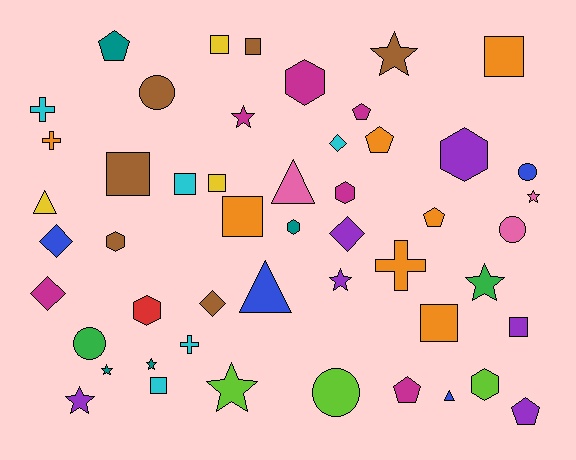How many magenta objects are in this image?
There are 6 magenta objects.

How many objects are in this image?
There are 50 objects.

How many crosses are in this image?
There are 4 crosses.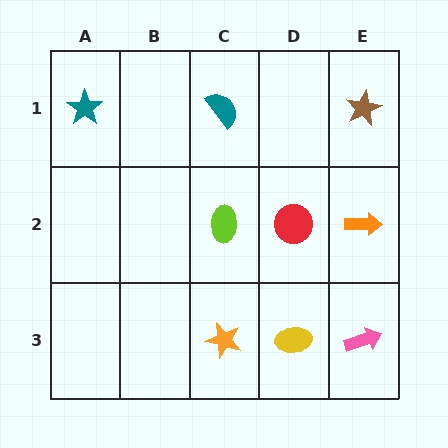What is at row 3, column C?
An orange star.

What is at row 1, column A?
A teal star.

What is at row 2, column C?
A lime ellipse.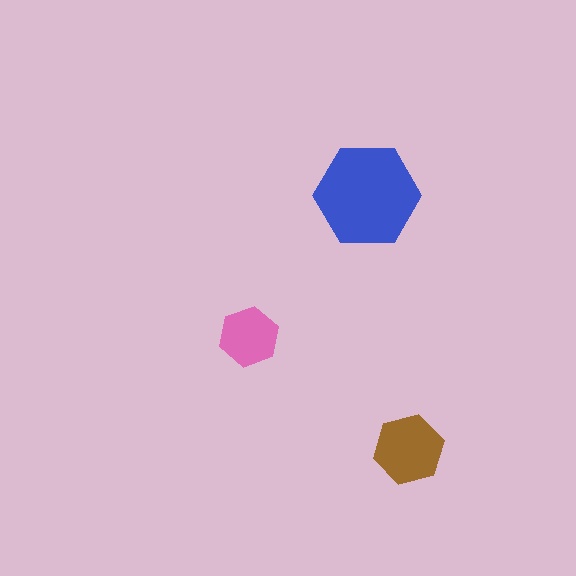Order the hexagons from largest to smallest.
the blue one, the brown one, the pink one.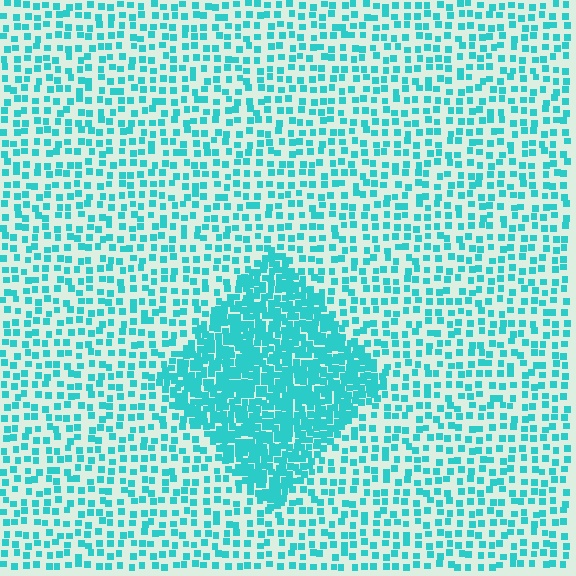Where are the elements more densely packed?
The elements are more densely packed inside the diamond boundary.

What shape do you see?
I see a diamond.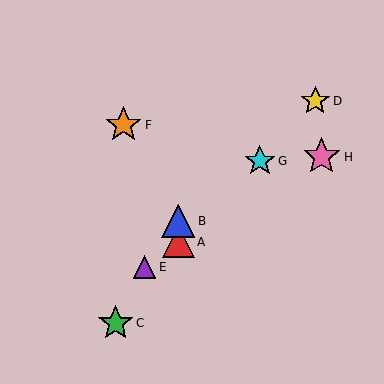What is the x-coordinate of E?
Object E is at x≈145.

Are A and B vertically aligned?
Yes, both are at x≈178.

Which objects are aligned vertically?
Objects A, B are aligned vertically.